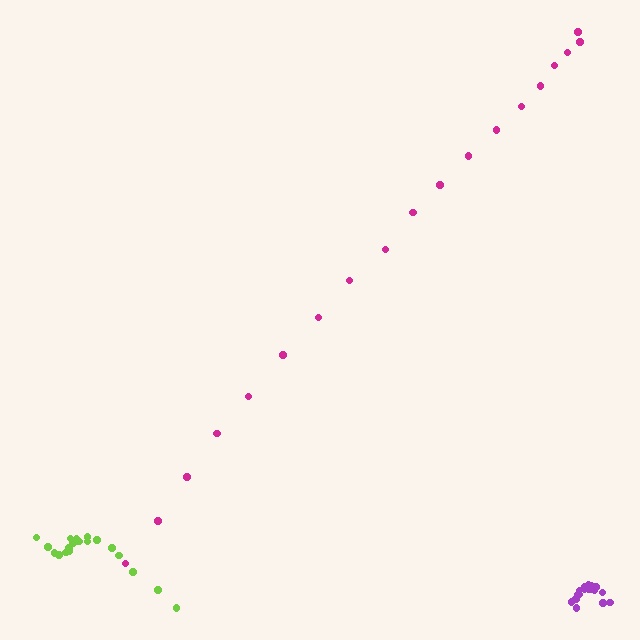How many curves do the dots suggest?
There are 3 distinct paths.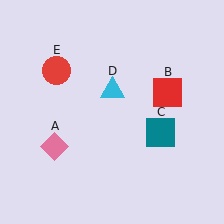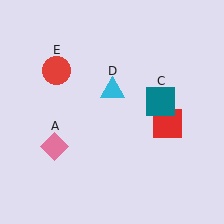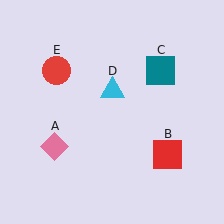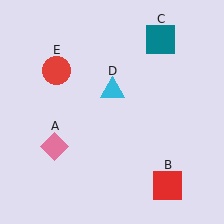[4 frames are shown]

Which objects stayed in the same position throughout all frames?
Pink diamond (object A) and cyan triangle (object D) and red circle (object E) remained stationary.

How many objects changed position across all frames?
2 objects changed position: red square (object B), teal square (object C).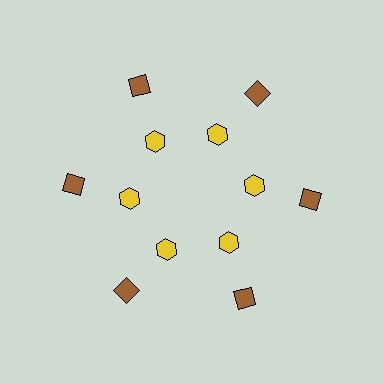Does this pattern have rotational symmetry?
Yes, this pattern has 6-fold rotational symmetry. It looks the same after rotating 60 degrees around the center.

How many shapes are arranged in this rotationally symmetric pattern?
There are 12 shapes, arranged in 6 groups of 2.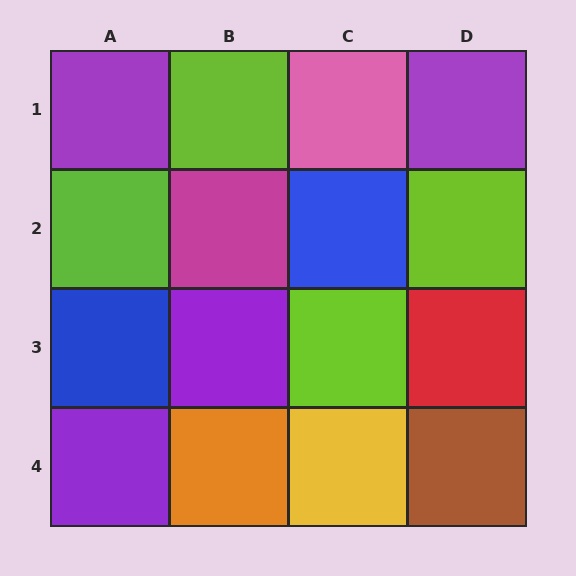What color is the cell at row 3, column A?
Blue.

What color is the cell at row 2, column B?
Magenta.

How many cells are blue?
2 cells are blue.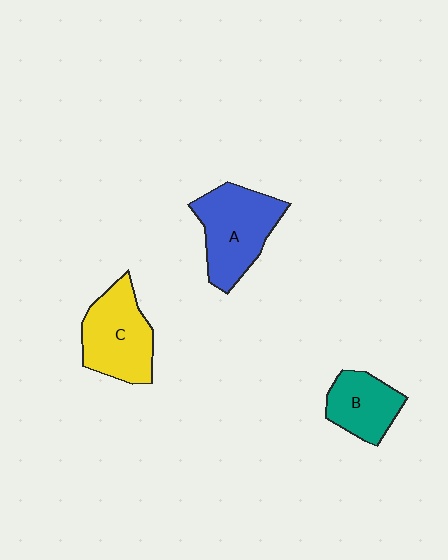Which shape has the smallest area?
Shape B (teal).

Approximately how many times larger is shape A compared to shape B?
Approximately 1.5 times.